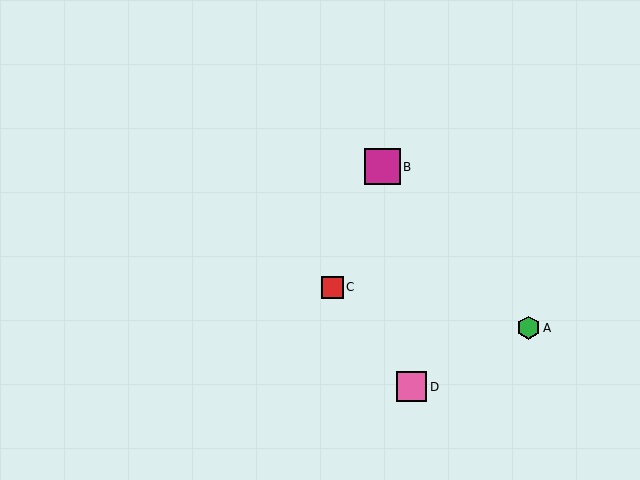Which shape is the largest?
The magenta square (labeled B) is the largest.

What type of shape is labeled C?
Shape C is a red square.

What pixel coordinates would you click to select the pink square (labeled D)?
Click at (411, 387) to select the pink square D.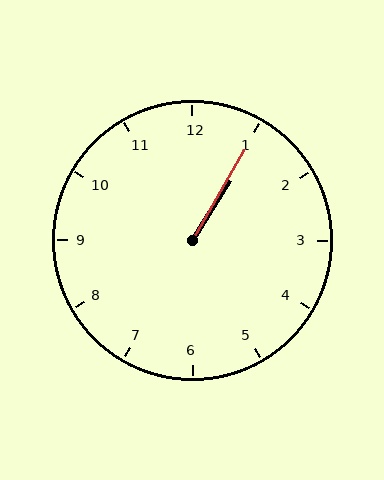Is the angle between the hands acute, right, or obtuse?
It is acute.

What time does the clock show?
1:05.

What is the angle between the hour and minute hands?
Approximately 2 degrees.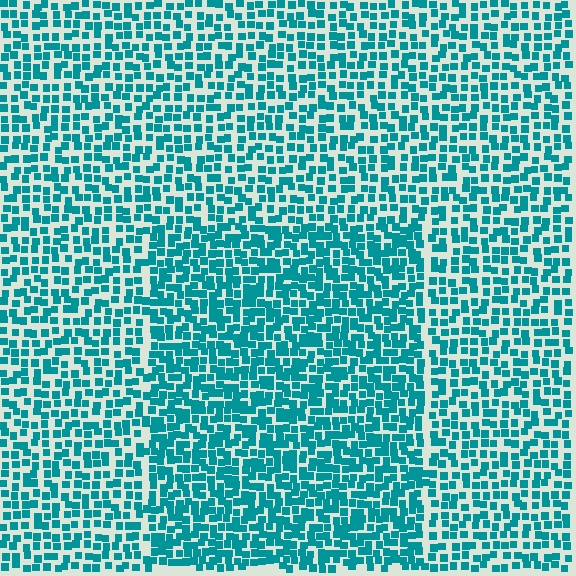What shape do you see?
I see a rectangle.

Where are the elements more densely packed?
The elements are more densely packed inside the rectangle boundary.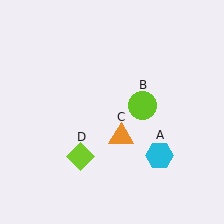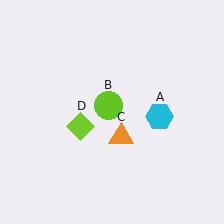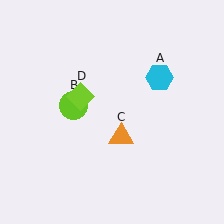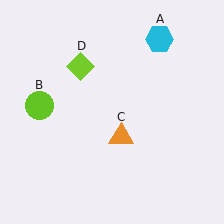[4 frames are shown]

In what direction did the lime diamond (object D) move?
The lime diamond (object D) moved up.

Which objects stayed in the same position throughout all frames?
Orange triangle (object C) remained stationary.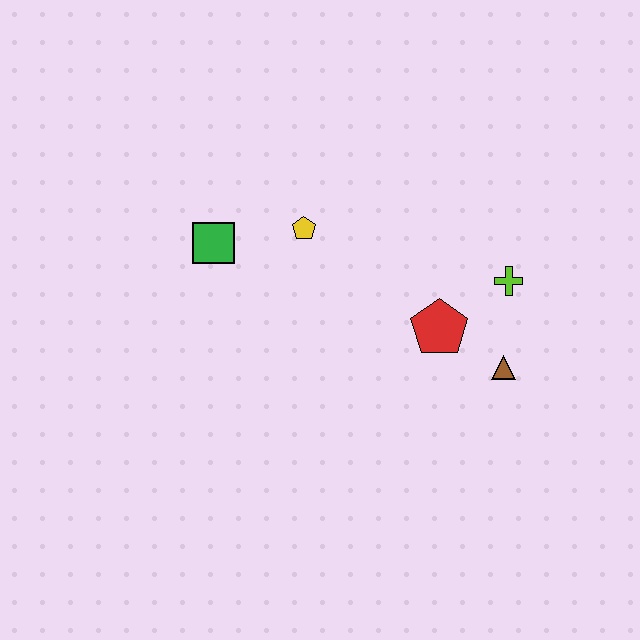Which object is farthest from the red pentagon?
The green square is farthest from the red pentagon.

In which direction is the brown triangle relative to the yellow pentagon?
The brown triangle is to the right of the yellow pentagon.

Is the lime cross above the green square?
No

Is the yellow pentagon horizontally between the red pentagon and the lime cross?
No